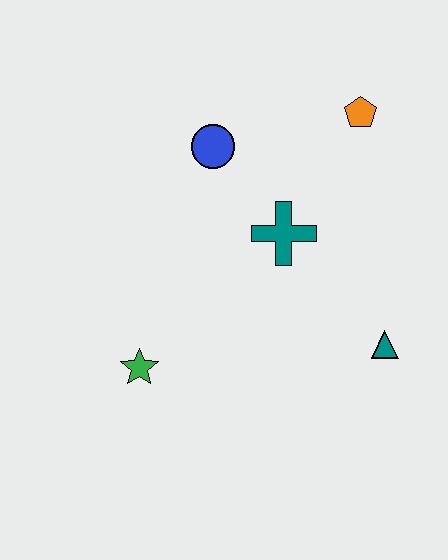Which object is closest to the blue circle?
The teal cross is closest to the blue circle.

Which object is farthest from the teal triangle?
The blue circle is farthest from the teal triangle.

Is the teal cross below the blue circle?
Yes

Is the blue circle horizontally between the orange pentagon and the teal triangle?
No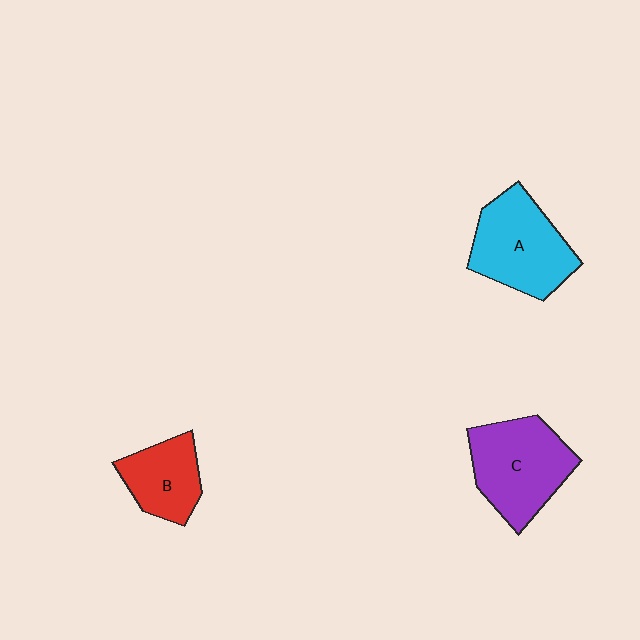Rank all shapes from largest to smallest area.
From largest to smallest: C (purple), A (cyan), B (red).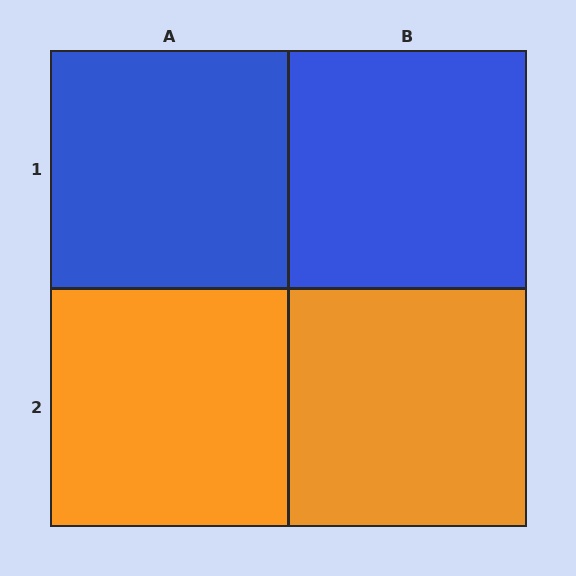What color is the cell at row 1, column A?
Blue.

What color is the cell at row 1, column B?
Blue.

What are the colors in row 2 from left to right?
Orange, orange.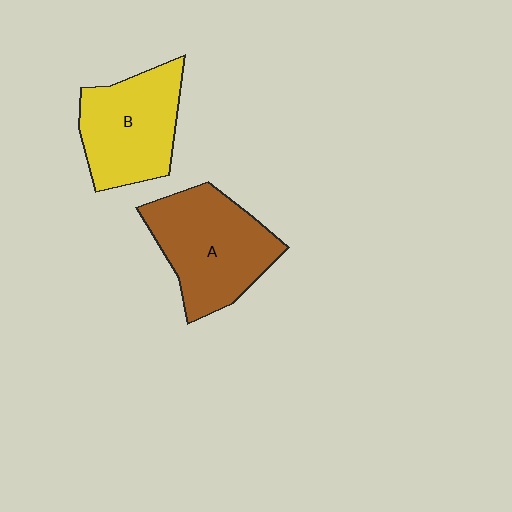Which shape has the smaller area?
Shape B (yellow).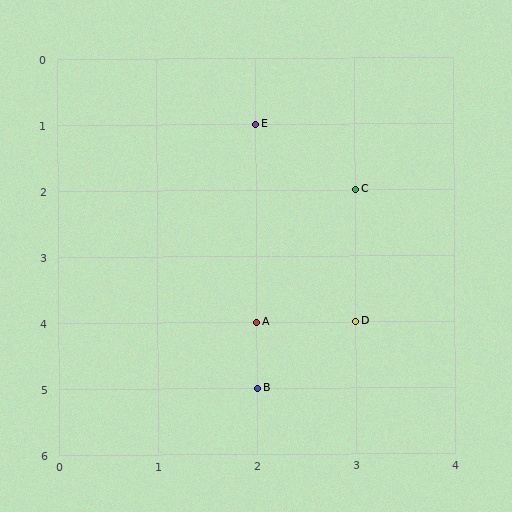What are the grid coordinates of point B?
Point B is at grid coordinates (2, 5).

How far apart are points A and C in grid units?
Points A and C are 1 column and 2 rows apart (about 2.2 grid units diagonally).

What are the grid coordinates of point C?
Point C is at grid coordinates (3, 2).